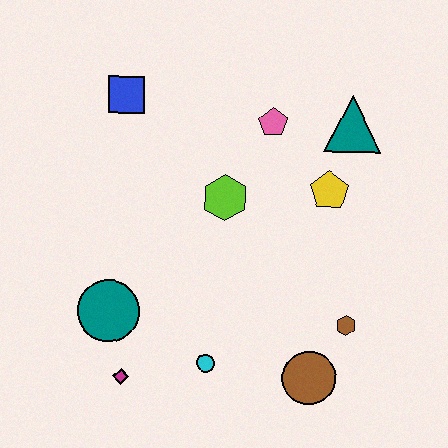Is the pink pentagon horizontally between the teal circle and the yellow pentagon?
Yes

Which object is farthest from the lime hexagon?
The magenta diamond is farthest from the lime hexagon.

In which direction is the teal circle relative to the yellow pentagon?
The teal circle is to the left of the yellow pentagon.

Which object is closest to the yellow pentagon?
The teal triangle is closest to the yellow pentagon.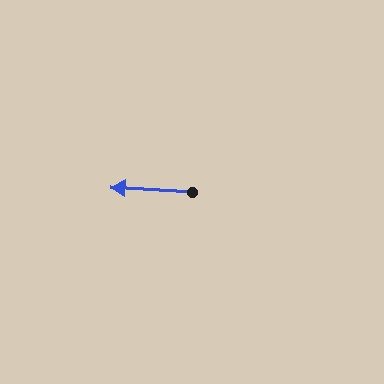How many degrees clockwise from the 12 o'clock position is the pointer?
Approximately 273 degrees.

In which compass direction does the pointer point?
West.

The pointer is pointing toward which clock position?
Roughly 9 o'clock.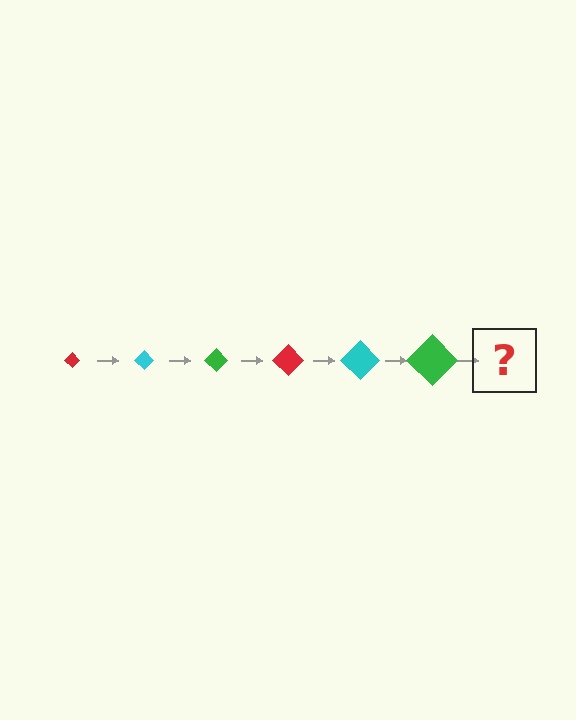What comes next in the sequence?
The next element should be a red diamond, larger than the previous one.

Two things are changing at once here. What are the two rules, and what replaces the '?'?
The two rules are that the diamond grows larger each step and the color cycles through red, cyan, and green. The '?' should be a red diamond, larger than the previous one.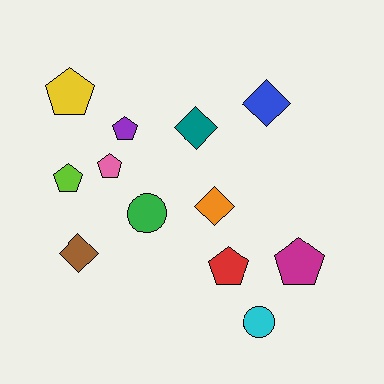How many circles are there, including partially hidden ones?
There are 2 circles.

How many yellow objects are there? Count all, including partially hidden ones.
There is 1 yellow object.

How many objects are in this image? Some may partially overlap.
There are 12 objects.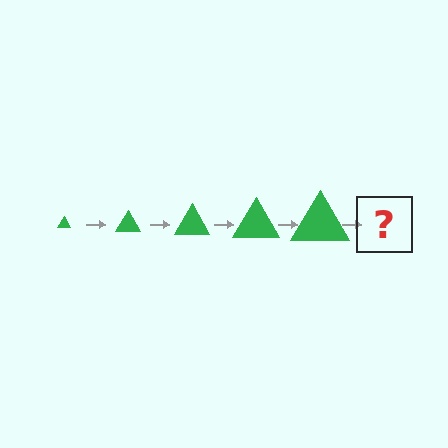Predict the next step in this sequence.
The next step is a green triangle, larger than the previous one.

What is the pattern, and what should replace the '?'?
The pattern is that the triangle gets progressively larger each step. The '?' should be a green triangle, larger than the previous one.